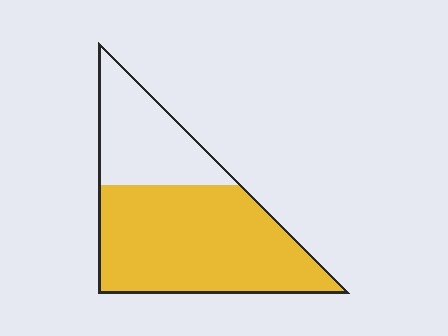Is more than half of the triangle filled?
Yes.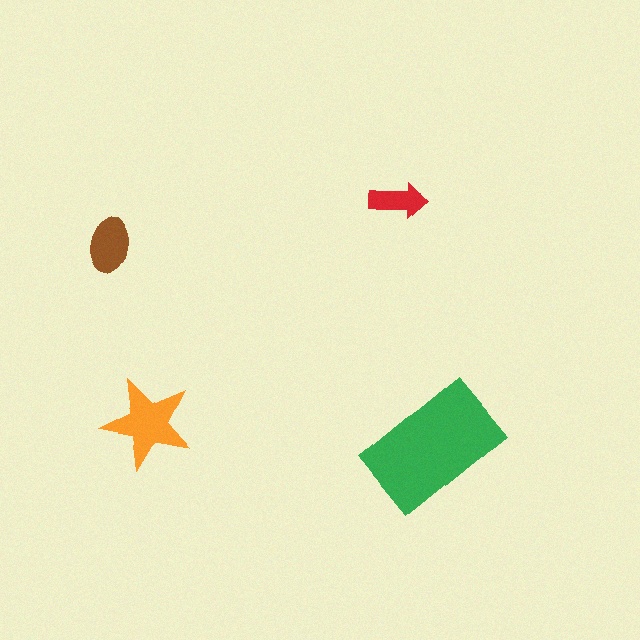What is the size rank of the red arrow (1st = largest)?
4th.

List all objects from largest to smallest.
The green rectangle, the orange star, the brown ellipse, the red arrow.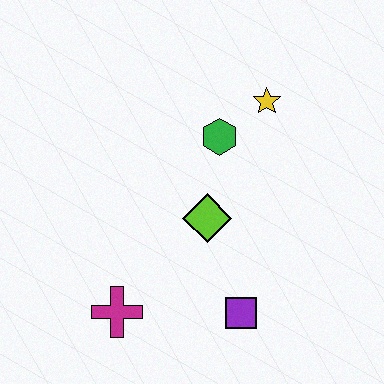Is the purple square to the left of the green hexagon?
No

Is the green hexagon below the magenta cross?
No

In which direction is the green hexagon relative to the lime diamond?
The green hexagon is above the lime diamond.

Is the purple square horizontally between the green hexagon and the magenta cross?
No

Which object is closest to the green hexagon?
The yellow star is closest to the green hexagon.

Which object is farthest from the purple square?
The yellow star is farthest from the purple square.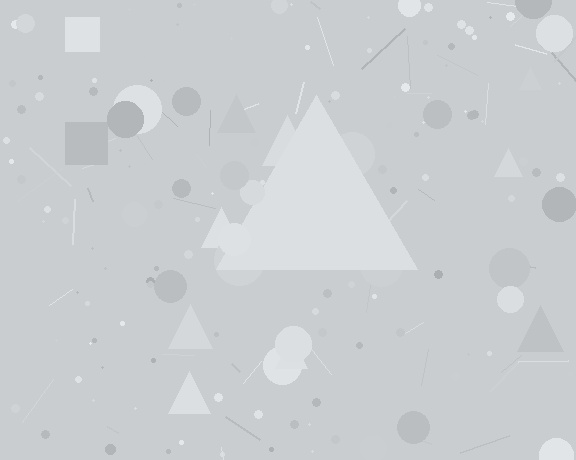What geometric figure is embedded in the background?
A triangle is embedded in the background.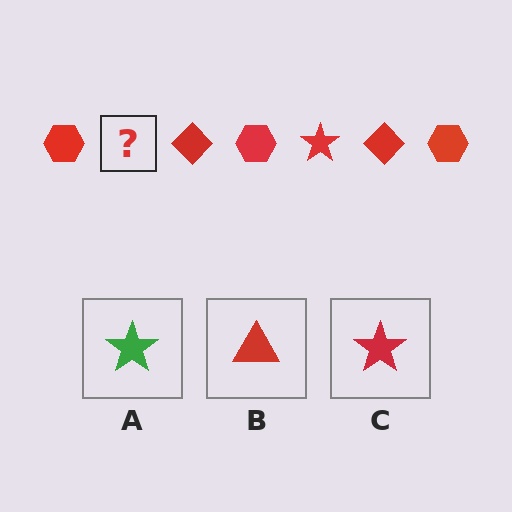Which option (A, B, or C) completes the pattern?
C.